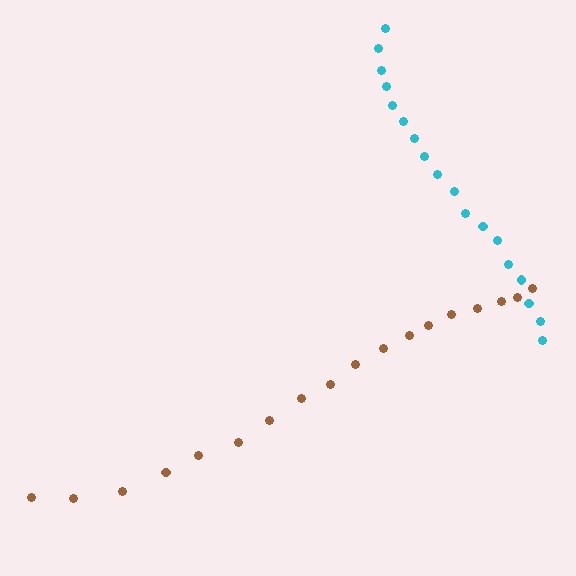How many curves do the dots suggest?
There are 2 distinct paths.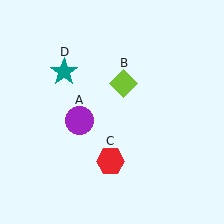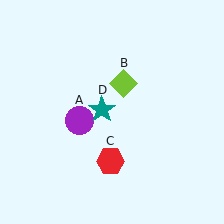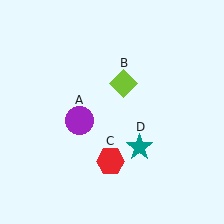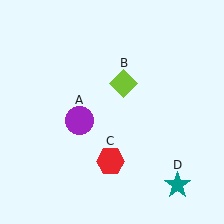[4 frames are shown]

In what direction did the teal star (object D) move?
The teal star (object D) moved down and to the right.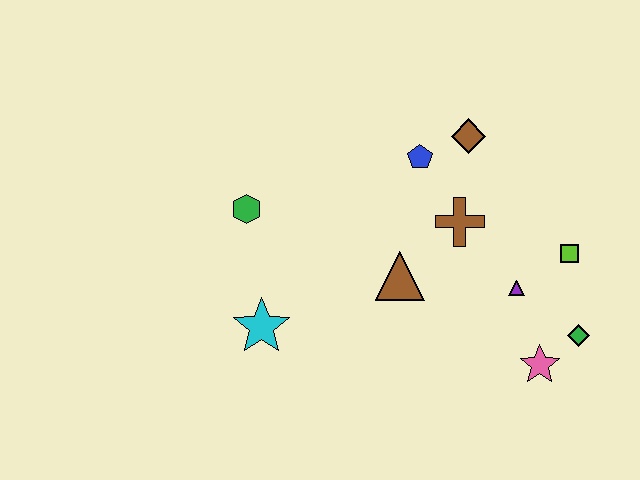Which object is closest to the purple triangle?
The lime square is closest to the purple triangle.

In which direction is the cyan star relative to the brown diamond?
The cyan star is to the left of the brown diamond.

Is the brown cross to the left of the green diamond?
Yes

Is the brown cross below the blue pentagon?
Yes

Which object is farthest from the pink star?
The green hexagon is farthest from the pink star.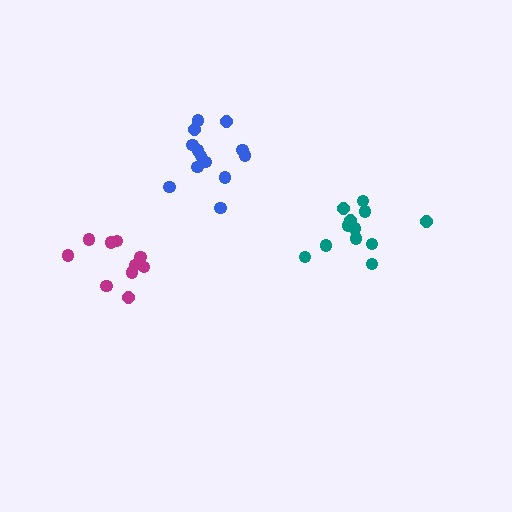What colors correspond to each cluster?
The clusters are colored: magenta, blue, teal.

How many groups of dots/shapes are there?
There are 3 groups.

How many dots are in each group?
Group 1: 10 dots, Group 2: 13 dots, Group 3: 12 dots (35 total).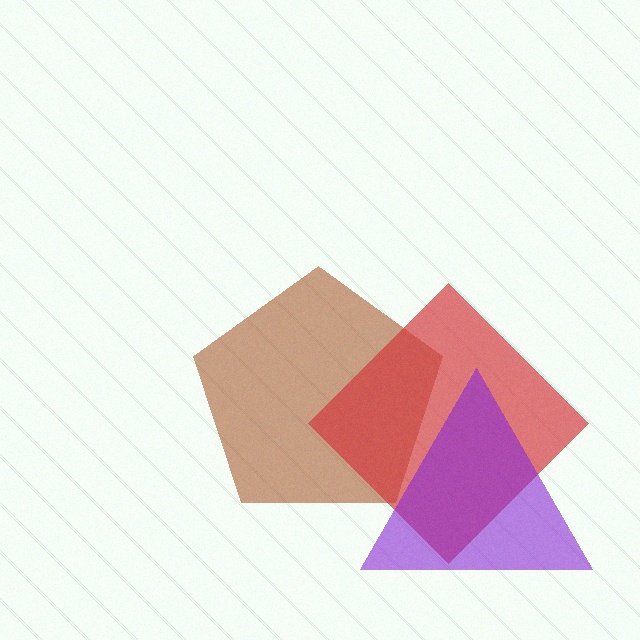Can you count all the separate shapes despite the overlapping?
Yes, there are 3 separate shapes.